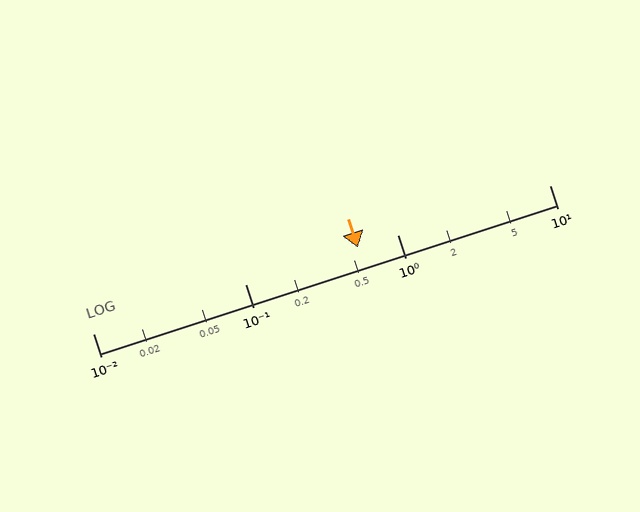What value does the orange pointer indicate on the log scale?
The pointer indicates approximately 0.55.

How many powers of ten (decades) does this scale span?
The scale spans 3 decades, from 0.01 to 10.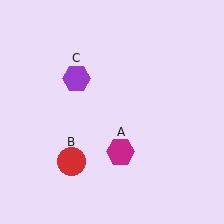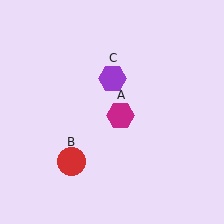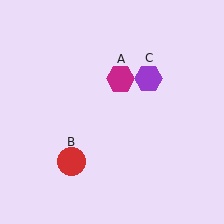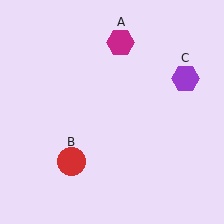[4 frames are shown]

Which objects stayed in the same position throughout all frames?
Red circle (object B) remained stationary.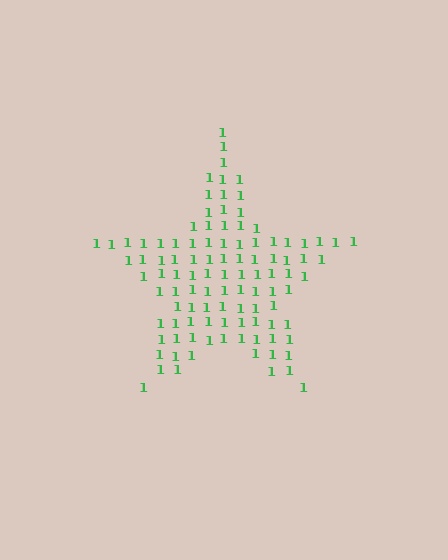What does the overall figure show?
The overall figure shows a star.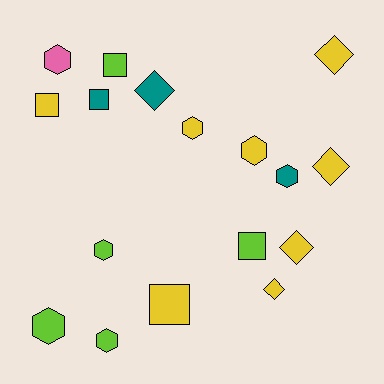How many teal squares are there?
There is 1 teal square.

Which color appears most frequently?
Yellow, with 8 objects.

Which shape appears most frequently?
Hexagon, with 7 objects.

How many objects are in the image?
There are 17 objects.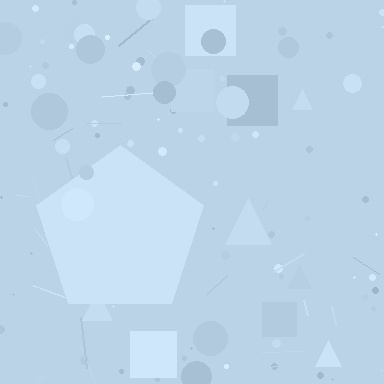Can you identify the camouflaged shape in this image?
The camouflaged shape is a pentagon.